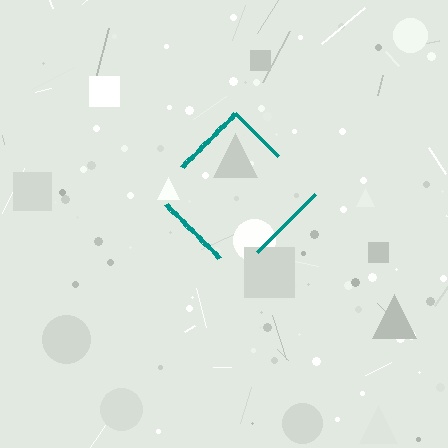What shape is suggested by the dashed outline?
The dashed outline suggests a diamond.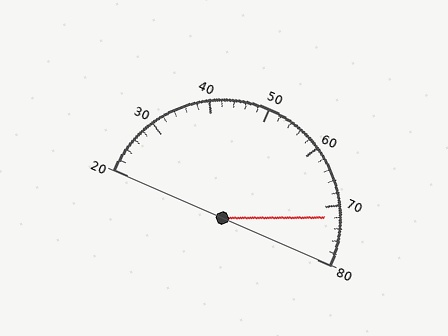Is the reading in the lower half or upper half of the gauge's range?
The reading is in the upper half of the range (20 to 80).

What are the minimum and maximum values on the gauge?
The gauge ranges from 20 to 80.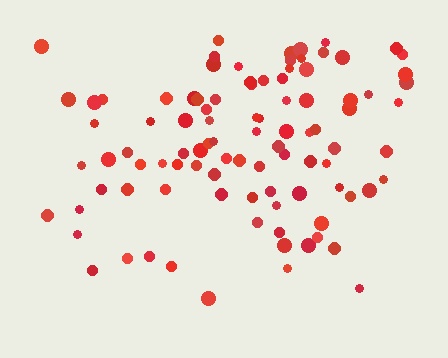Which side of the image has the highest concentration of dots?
The top.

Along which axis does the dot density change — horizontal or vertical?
Vertical.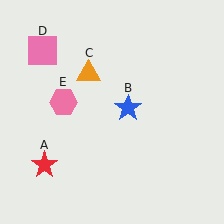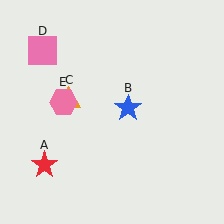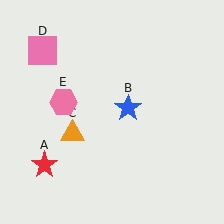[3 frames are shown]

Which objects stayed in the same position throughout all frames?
Red star (object A) and blue star (object B) and pink square (object D) and pink hexagon (object E) remained stationary.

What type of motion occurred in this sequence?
The orange triangle (object C) rotated counterclockwise around the center of the scene.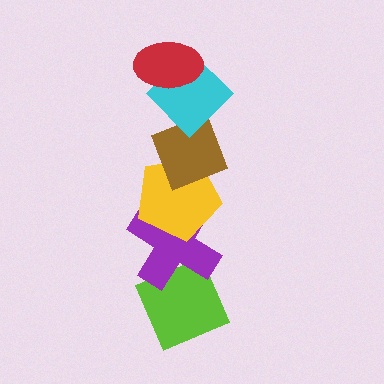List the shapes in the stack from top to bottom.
From top to bottom: the red ellipse, the cyan diamond, the brown diamond, the yellow pentagon, the purple cross, the lime diamond.